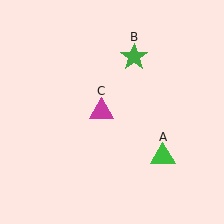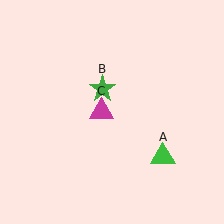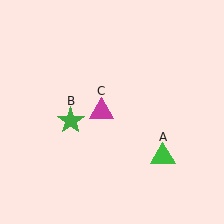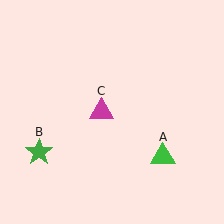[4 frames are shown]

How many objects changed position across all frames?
1 object changed position: green star (object B).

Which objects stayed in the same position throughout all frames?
Green triangle (object A) and magenta triangle (object C) remained stationary.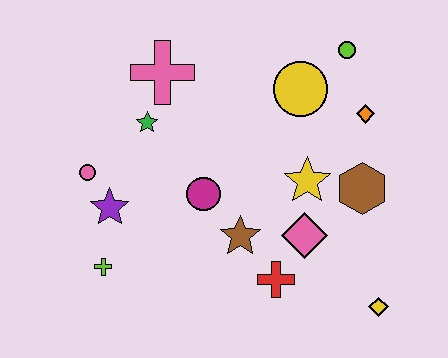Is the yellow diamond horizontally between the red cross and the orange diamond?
No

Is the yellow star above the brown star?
Yes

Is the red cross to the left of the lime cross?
No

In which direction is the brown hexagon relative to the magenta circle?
The brown hexagon is to the right of the magenta circle.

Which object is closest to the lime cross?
The purple star is closest to the lime cross.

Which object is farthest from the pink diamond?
The pink circle is farthest from the pink diamond.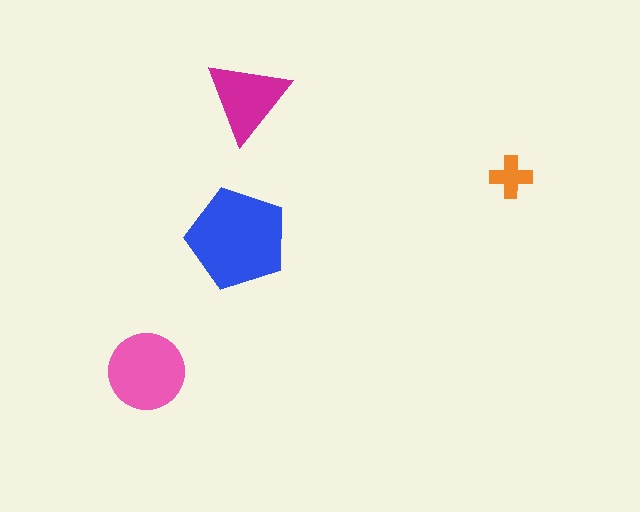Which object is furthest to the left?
The pink circle is leftmost.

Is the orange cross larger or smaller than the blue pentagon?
Smaller.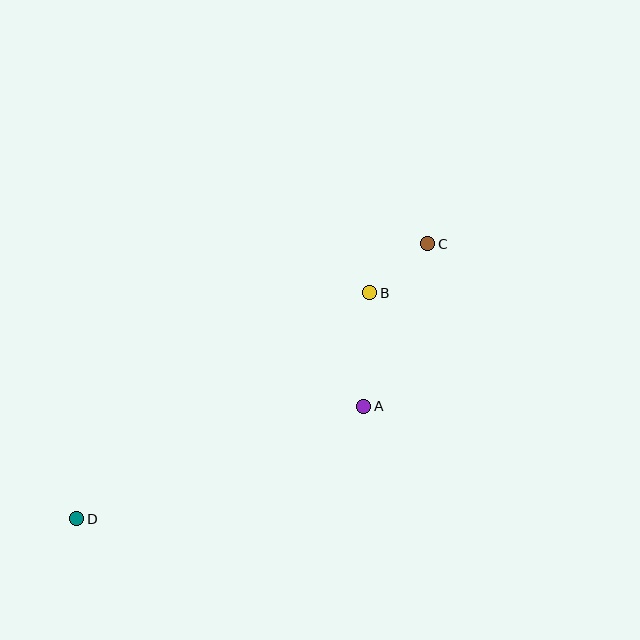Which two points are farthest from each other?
Points C and D are farthest from each other.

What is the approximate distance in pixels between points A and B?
The distance between A and B is approximately 114 pixels.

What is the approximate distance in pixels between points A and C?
The distance between A and C is approximately 175 pixels.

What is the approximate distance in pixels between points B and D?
The distance between B and D is approximately 370 pixels.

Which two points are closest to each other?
Points B and C are closest to each other.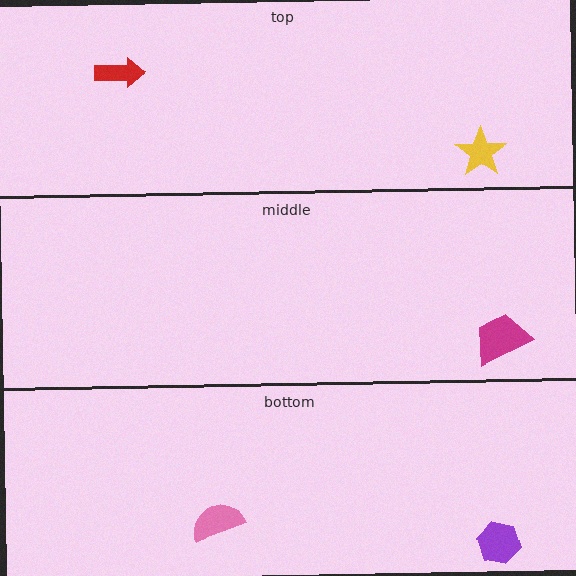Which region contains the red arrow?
The top region.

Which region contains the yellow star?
The top region.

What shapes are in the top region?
The yellow star, the red arrow.